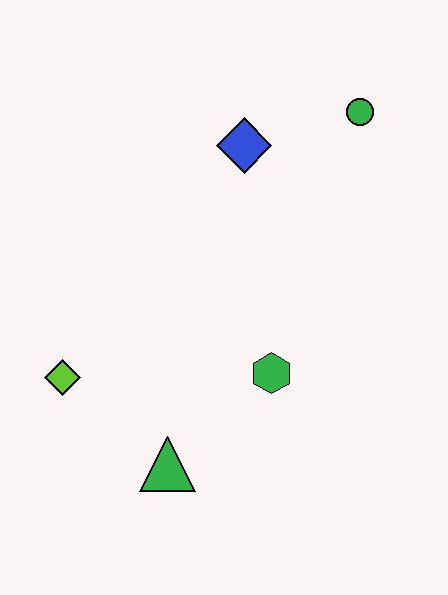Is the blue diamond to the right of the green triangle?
Yes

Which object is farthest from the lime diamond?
The green circle is farthest from the lime diamond.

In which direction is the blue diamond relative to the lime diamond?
The blue diamond is above the lime diamond.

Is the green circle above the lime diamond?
Yes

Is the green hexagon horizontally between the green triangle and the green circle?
Yes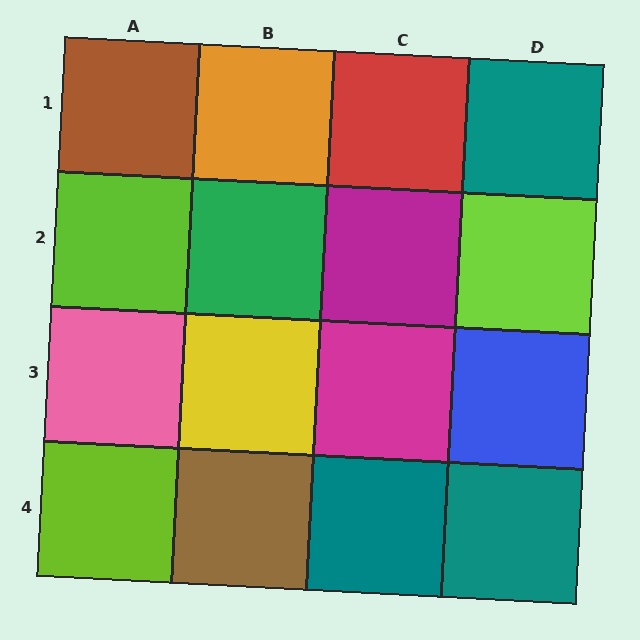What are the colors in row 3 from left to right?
Pink, yellow, magenta, blue.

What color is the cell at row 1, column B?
Orange.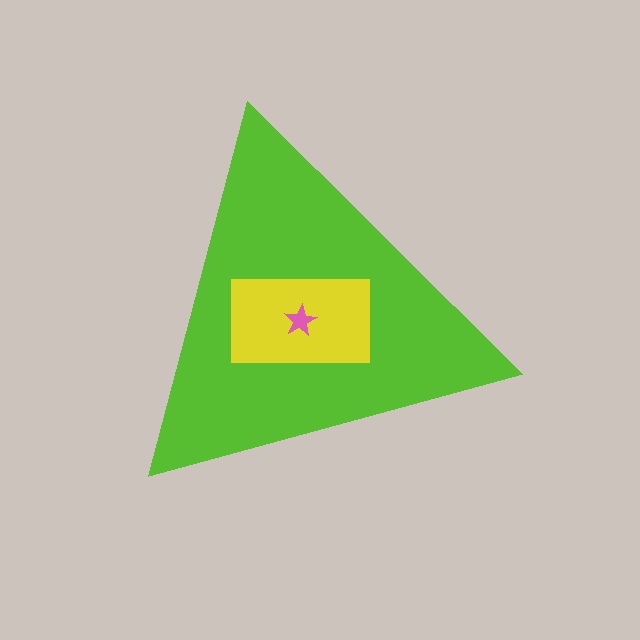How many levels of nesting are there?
3.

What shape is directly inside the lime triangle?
The yellow rectangle.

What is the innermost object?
The pink star.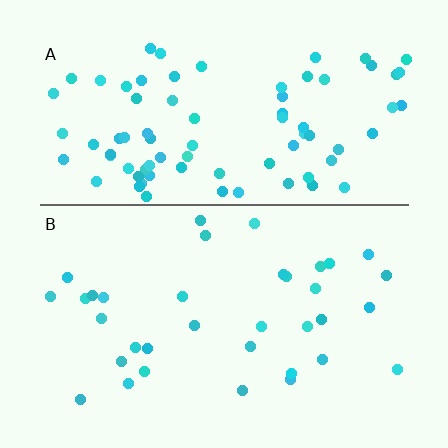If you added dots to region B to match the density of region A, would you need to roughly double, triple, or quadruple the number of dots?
Approximately double.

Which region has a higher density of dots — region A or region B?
A (the top).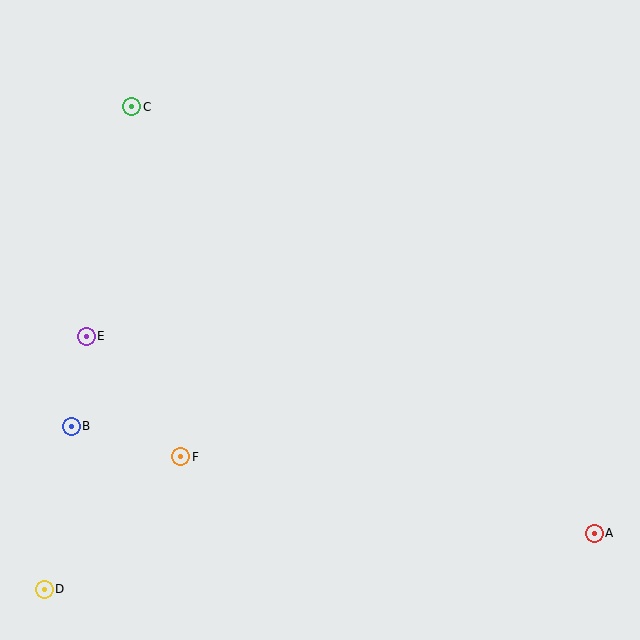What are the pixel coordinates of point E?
Point E is at (86, 336).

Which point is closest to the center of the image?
Point F at (181, 457) is closest to the center.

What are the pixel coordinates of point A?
Point A is at (594, 533).